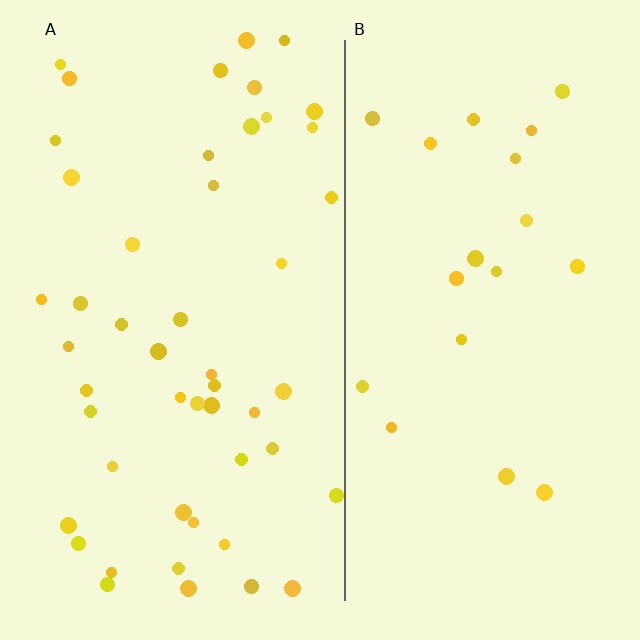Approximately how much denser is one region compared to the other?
Approximately 2.5× — region A over region B.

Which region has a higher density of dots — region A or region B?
A (the left).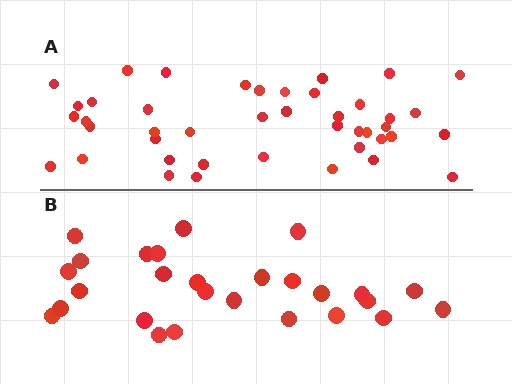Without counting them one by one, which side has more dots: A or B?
Region A (the top region) has more dots.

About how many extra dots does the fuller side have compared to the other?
Region A has approximately 15 more dots than region B.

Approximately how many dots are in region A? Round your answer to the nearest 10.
About 40 dots. (The exact count is 43, which rounds to 40.)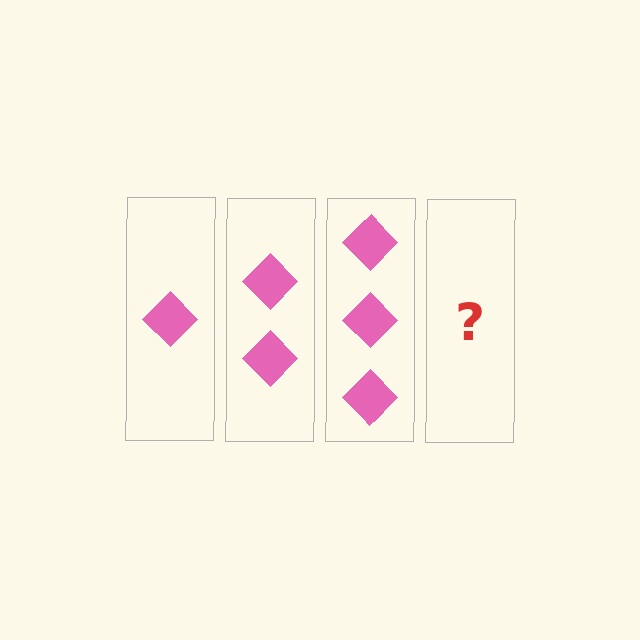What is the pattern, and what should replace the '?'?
The pattern is that each step adds one more diamond. The '?' should be 4 diamonds.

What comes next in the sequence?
The next element should be 4 diamonds.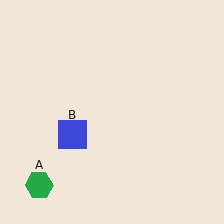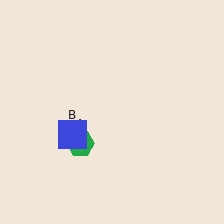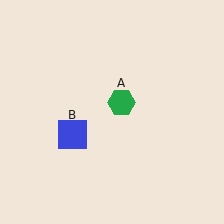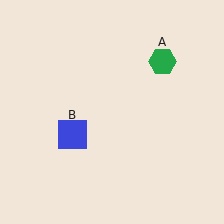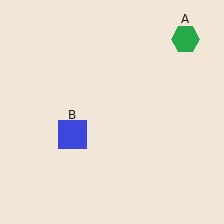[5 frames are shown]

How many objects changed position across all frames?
1 object changed position: green hexagon (object A).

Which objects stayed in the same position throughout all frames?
Blue square (object B) remained stationary.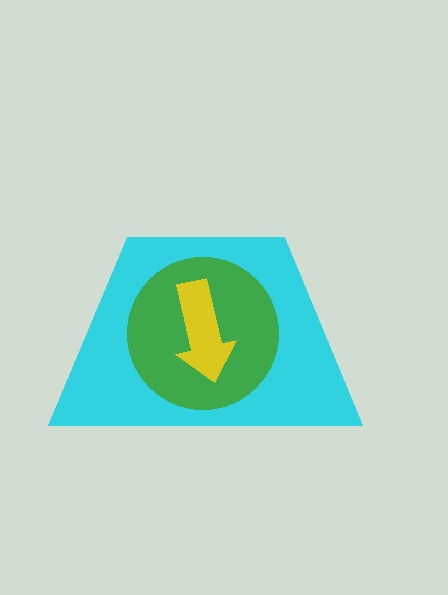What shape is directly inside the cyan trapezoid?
The green circle.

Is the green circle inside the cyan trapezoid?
Yes.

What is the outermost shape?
The cyan trapezoid.